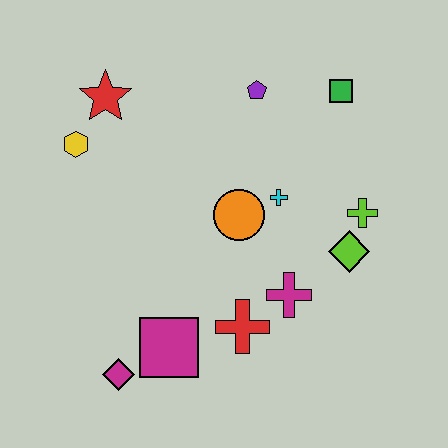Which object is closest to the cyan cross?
The orange circle is closest to the cyan cross.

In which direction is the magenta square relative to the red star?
The magenta square is below the red star.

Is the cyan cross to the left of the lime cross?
Yes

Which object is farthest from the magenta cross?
The red star is farthest from the magenta cross.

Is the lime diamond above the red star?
No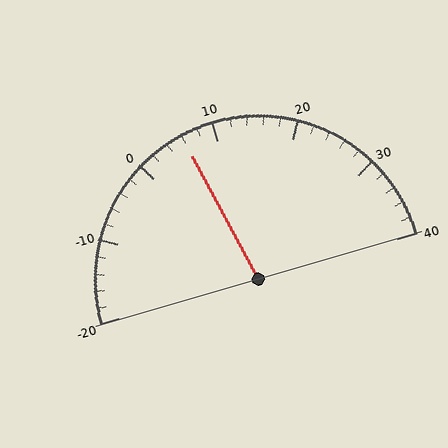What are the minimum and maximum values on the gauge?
The gauge ranges from -20 to 40.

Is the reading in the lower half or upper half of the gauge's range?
The reading is in the lower half of the range (-20 to 40).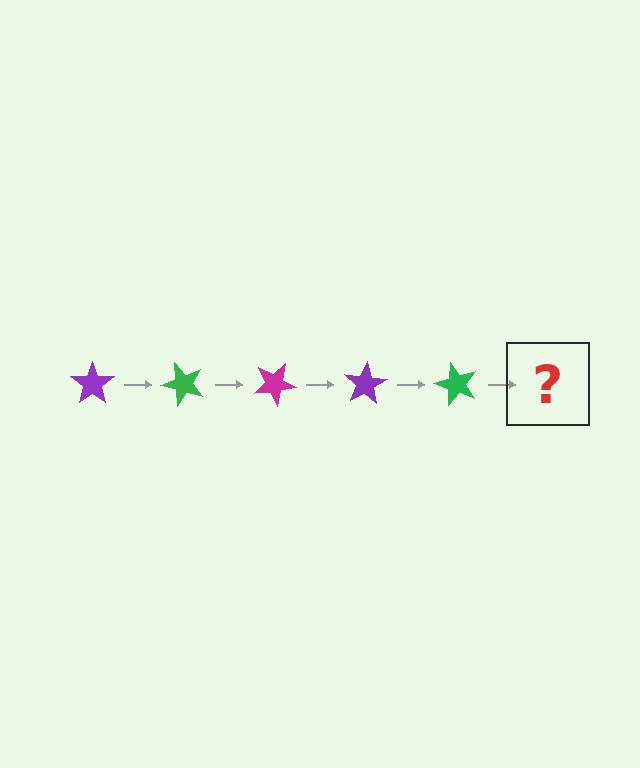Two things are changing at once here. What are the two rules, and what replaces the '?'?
The two rules are that it rotates 50 degrees each step and the color cycles through purple, green, and magenta. The '?' should be a magenta star, rotated 250 degrees from the start.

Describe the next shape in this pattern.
It should be a magenta star, rotated 250 degrees from the start.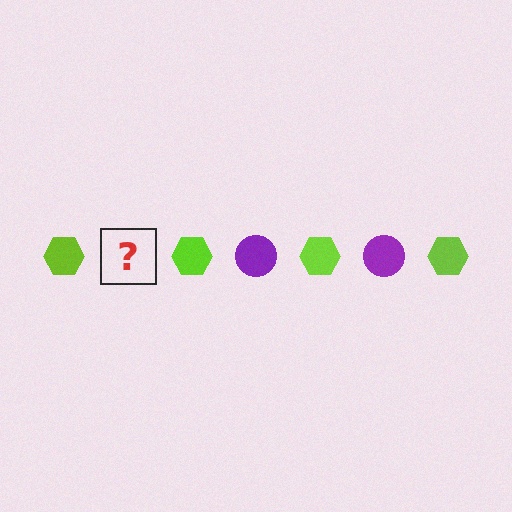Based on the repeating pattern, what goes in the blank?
The blank should be a purple circle.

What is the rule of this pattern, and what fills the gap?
The rule is that the pattern alternates between lime hexagon and purple circle. The gap should be filled with a purple circle.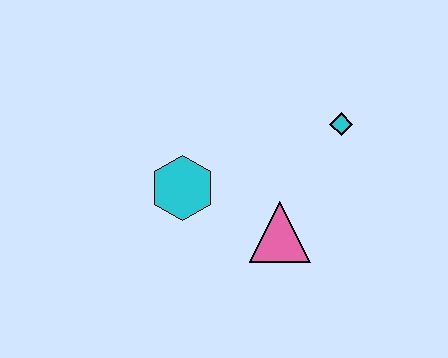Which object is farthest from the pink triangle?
The cyan diamond is farthest from the pink triangle.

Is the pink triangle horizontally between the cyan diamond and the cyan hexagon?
Yes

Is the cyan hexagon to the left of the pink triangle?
Yes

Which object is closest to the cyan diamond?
The pink triangle is closest to the cyan diamond.